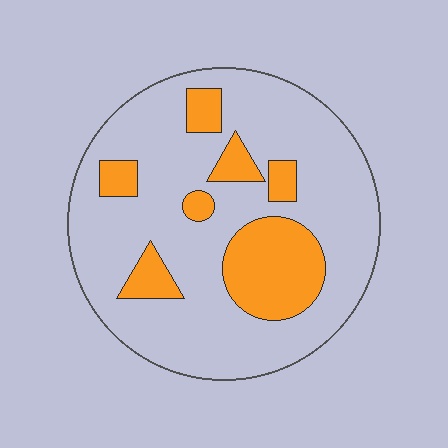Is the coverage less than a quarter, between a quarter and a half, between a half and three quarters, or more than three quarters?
Less than a quarter.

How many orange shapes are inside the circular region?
7.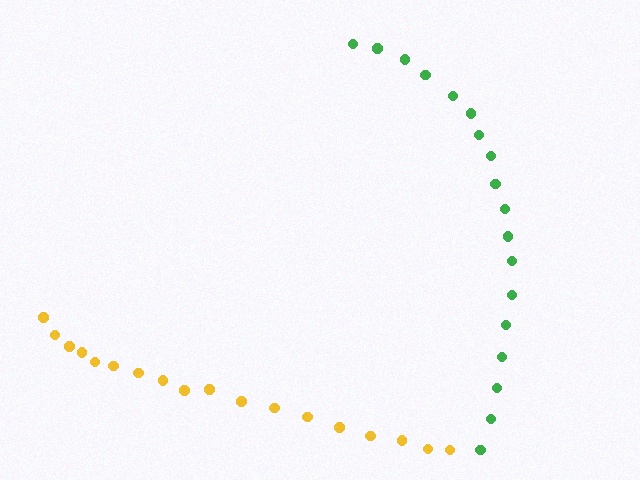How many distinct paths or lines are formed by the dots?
There are 2 distinct paths.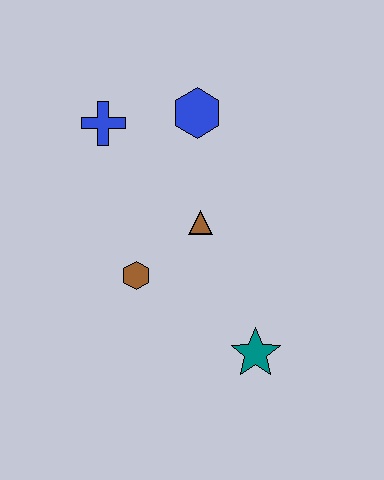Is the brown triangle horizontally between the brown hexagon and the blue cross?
No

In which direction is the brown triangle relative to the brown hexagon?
The brown triangle is to the right of the brown hexagon.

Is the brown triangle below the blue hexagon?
Yes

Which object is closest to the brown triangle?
The brown hexagon is closest to the brown triangle.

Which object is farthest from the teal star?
The blue cross is farthest from the teal star.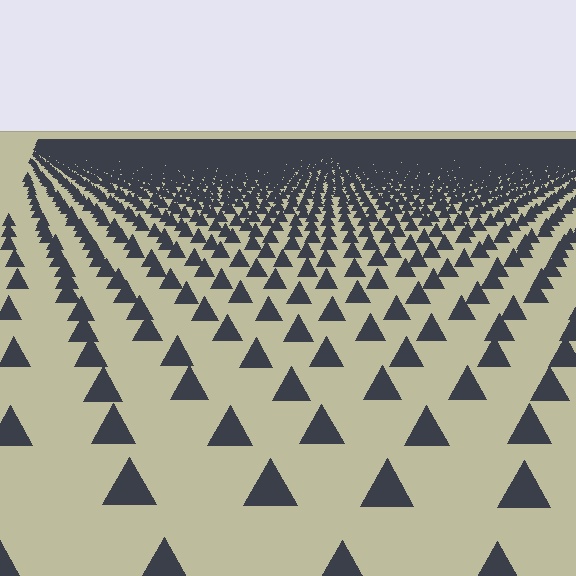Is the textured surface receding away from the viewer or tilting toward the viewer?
The surface is receding away from the viewer. Texture elements get smaller and denser toward the top.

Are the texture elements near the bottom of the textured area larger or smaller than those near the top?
Larger. Near the bottom, elements are closer to the viewer and appear at a bigger on-screen size.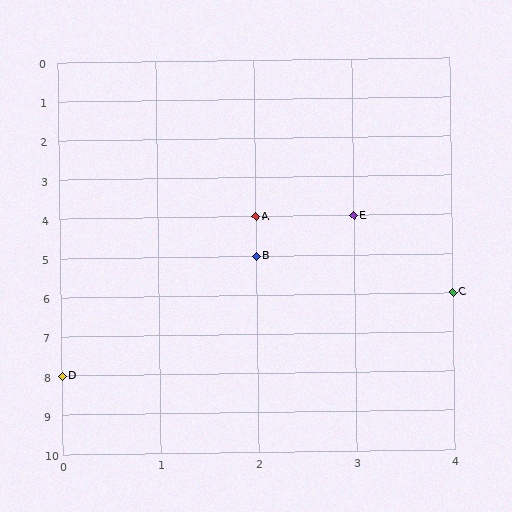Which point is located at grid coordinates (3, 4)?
Point E is at (3, 4).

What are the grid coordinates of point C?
Point C is at grid coordinates (4, 6).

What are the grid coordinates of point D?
Point D is at grid coordinates (0, 8).